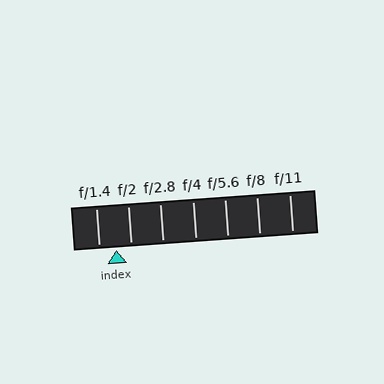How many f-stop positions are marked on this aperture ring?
There are 7 f-stop positions marked.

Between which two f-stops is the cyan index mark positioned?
The index mark is between f/1.4 and f/2.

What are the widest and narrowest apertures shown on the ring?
The widest aperture shown is f/1.4 and the narrowest is f/11.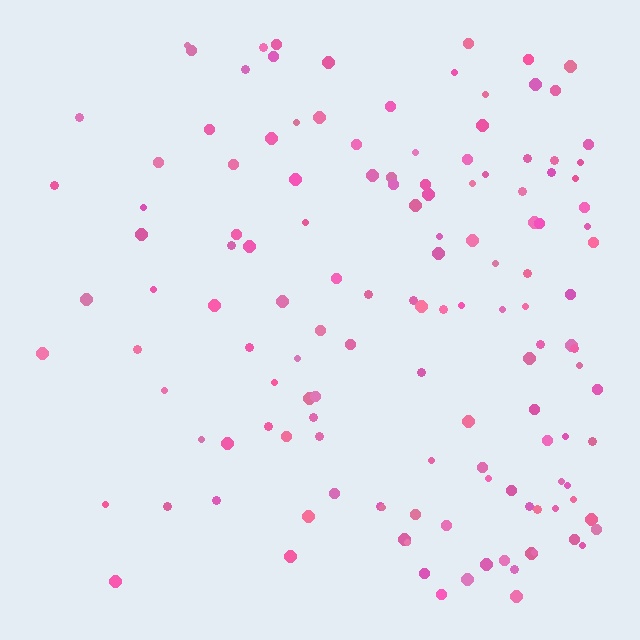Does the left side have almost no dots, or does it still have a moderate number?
Still a moderate number, just noticeably fewer than the right.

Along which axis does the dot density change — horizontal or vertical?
Horizontal.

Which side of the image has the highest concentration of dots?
The right.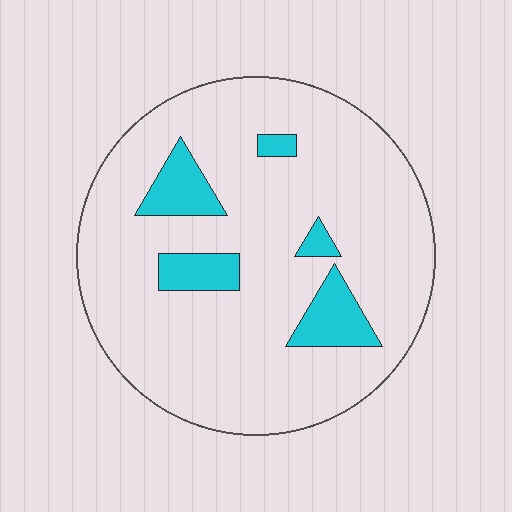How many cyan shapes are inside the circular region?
5.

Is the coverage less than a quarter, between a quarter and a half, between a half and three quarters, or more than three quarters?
Less than a quarter.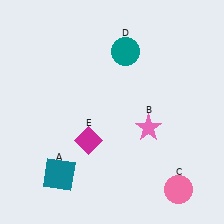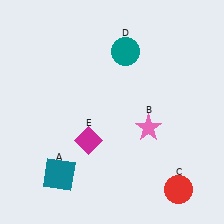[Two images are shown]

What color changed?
The circle (C) changed from pink in Image 1 to red in Image 2.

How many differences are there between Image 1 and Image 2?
There is 1 difference between the two images.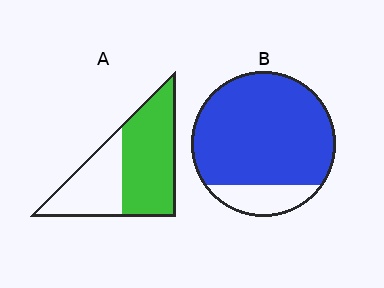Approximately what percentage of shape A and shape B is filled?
A is approximately 60% and B is approximately 85%.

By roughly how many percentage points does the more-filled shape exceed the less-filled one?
By roughly 25 percentage points (B over A).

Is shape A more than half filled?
Yes.